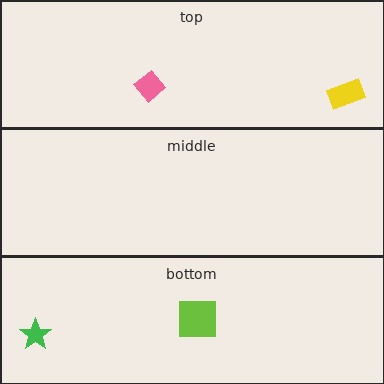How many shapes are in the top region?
2.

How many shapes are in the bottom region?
2.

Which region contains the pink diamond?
The top region.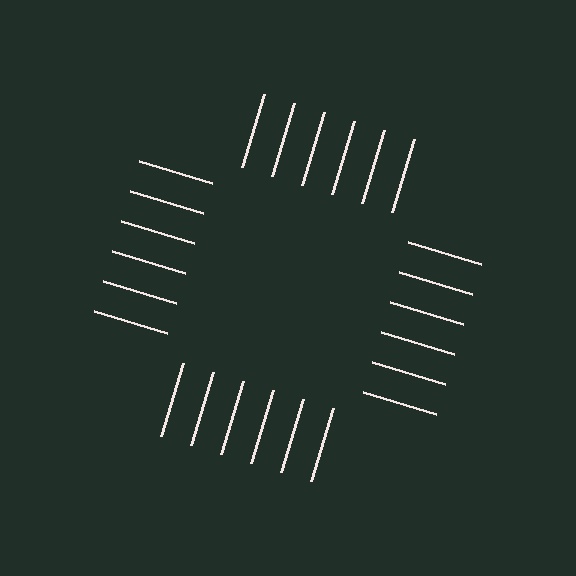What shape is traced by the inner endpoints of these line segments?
An illusory square — the line segments terminate on its edges but no continuous stroke is drawn.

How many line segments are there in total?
24 — 6 along each of the 4 edges.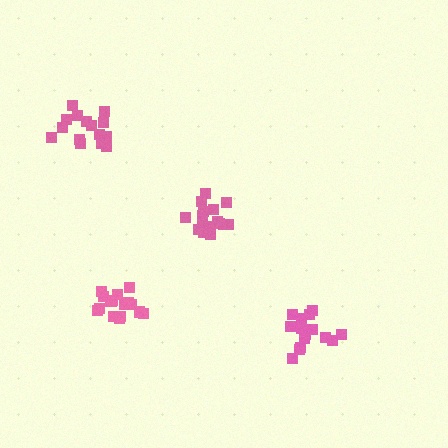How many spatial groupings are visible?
There are 4 spatial groupings.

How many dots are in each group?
Group 1: 17 dots, Group 2: 17 dots, Group 3: 18 dots, Group 4: 16 dots (68 total).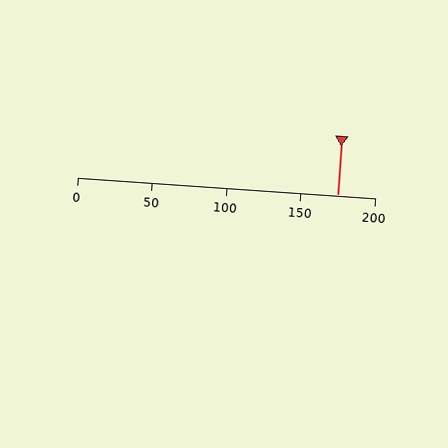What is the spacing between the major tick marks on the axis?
The major ticks are spaced 50 apart.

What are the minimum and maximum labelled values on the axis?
The axis runs from 0 to 200.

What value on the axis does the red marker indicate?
The marker indicates approximately 175.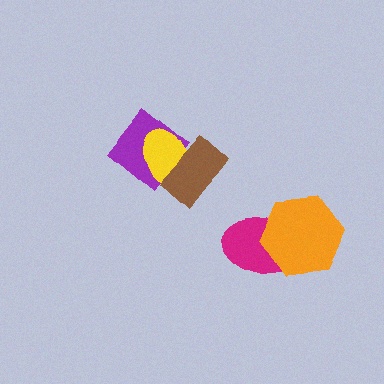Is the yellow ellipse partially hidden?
Yes, it is partially covered by another shape.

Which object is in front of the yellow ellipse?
The brown rectangle is in front of the yellow ellipse.